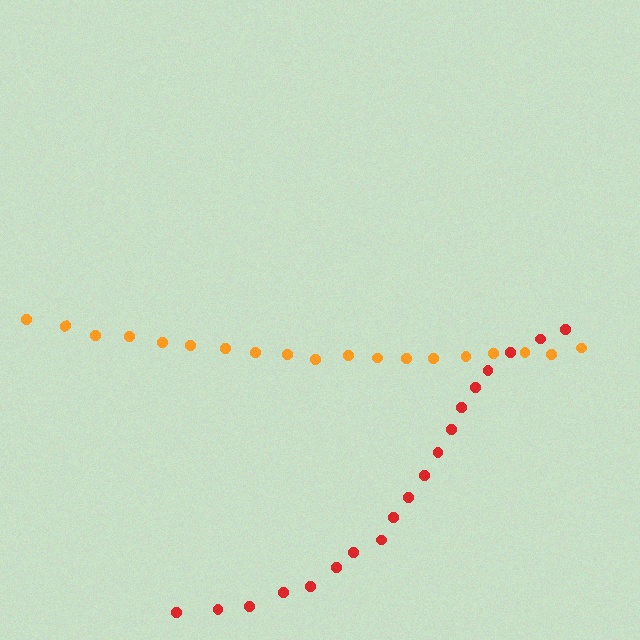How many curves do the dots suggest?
There are 2 distinct paths.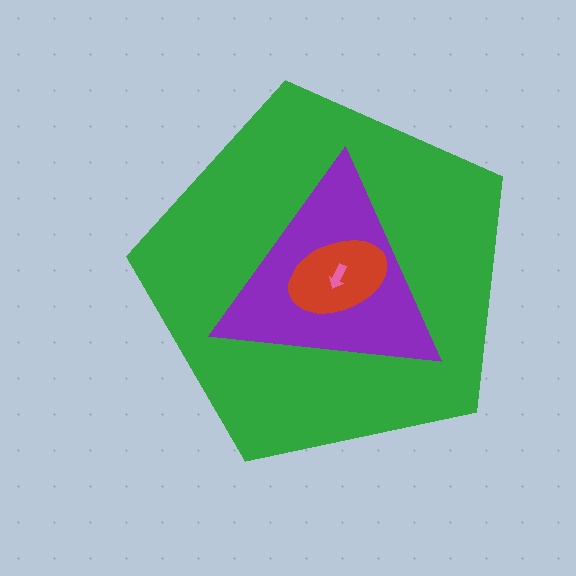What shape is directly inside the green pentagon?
The purple triangle.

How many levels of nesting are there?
4.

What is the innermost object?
The pink arrow.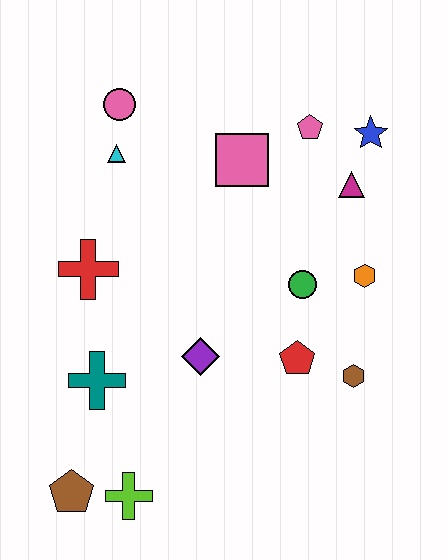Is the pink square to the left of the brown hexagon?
Yes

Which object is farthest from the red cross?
The blue star is farthest from the red cross.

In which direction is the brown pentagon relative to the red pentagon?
The brown pentagon is to the left of the red pentagon.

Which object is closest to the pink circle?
The cyan triangle is closest to the pink circle.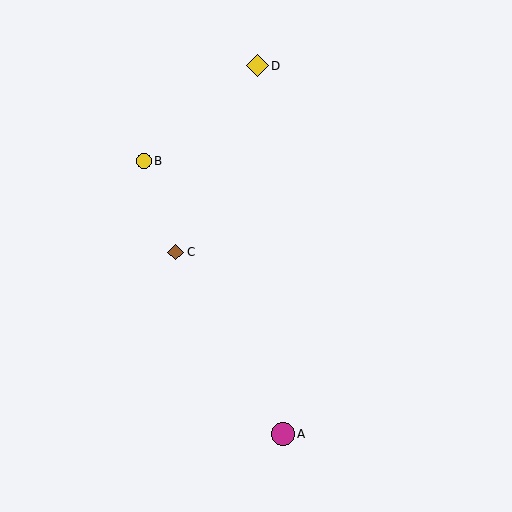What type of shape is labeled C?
Shape C is a brown diamond.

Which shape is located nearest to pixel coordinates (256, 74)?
The yellow diamond (labeled D) at (258, 66) is nearest to that location.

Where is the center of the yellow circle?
The center of the yellow circle is at (144, 161).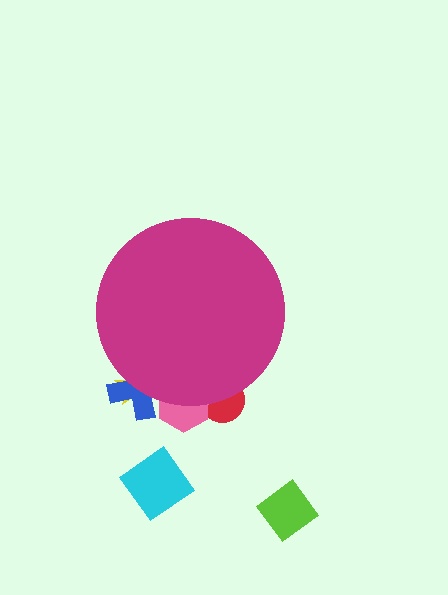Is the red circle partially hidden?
Yes, the red circle is partially hidden behind the magenta circle.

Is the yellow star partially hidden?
Yes, the yellow star is partially hidden behind the magenta circle.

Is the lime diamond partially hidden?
No, the lime diamond is fully visible.